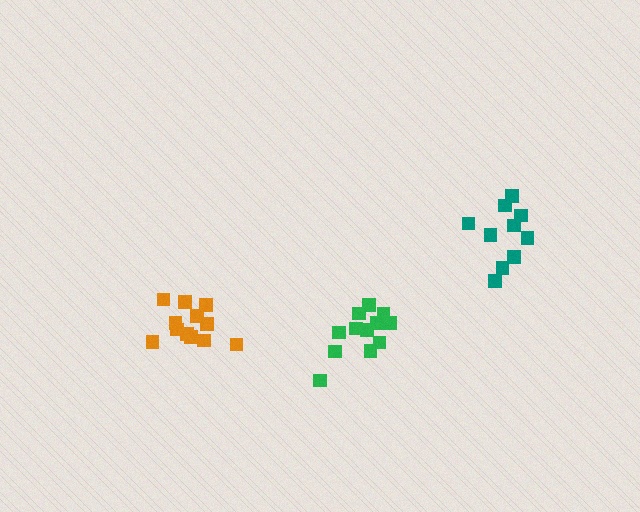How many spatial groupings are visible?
There are 3 spatial groupings.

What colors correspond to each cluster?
The clusters are colored: orange, green, teal.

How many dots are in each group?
Group 1: 13 dots, Group 2: 12 dots, Group 3: 10 dots (35 total).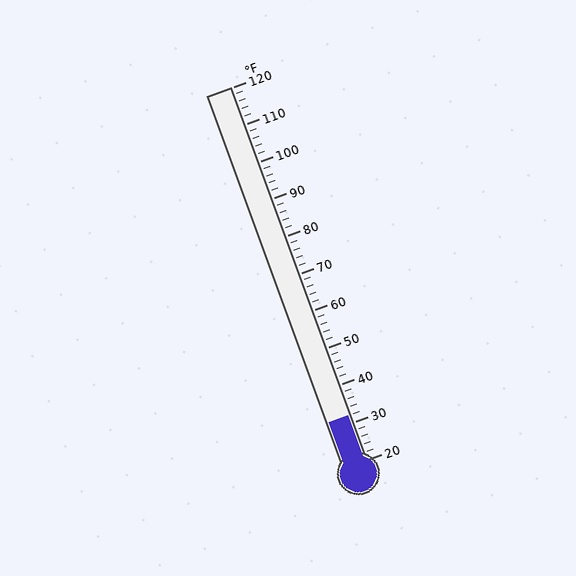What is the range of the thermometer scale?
The thermometer scale ranges from 20°F to 120°F.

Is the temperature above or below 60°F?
The temperature is below 60°F.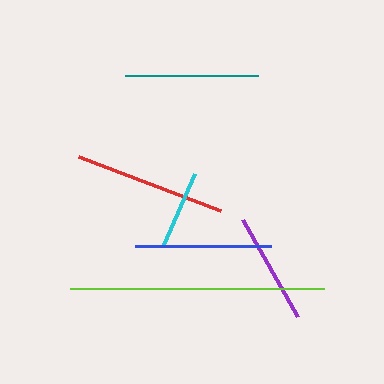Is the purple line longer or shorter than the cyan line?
The purple line is longer than the cyan line.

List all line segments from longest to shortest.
From longest to shortest: lime, red, blue, teal, purple, cyan.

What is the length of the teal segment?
The teal segment is approximately 133 pixels long.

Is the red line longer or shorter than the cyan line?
The red line is longer than the cyan line.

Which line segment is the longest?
The lime line is the longest at approximately 255 pixels.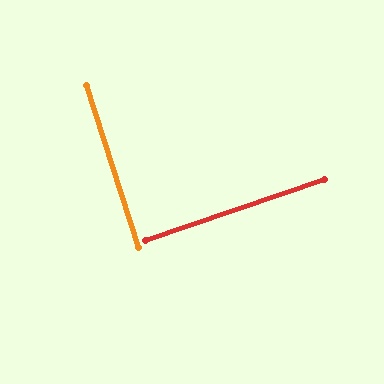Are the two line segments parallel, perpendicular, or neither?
Perpendicular — they meet at approximately 89°.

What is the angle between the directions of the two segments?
Approximately 89 degrees.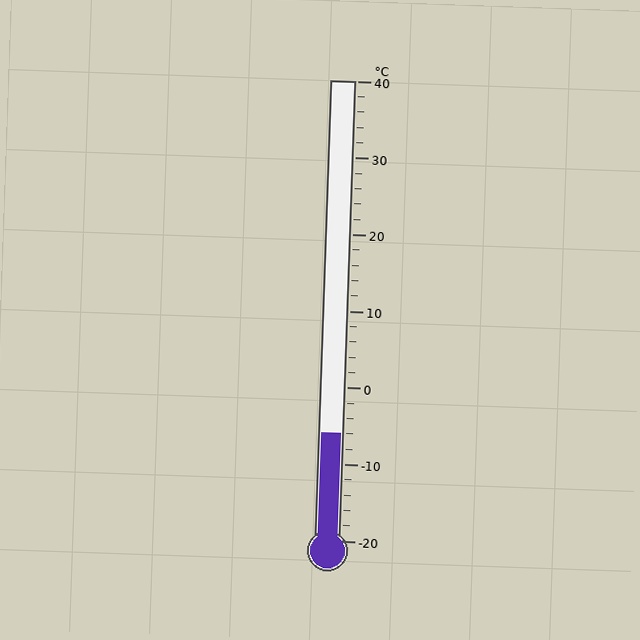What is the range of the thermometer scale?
The thermometer scale ranges from -20°C to 40°C.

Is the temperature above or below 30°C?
The temperature is below 30°C.